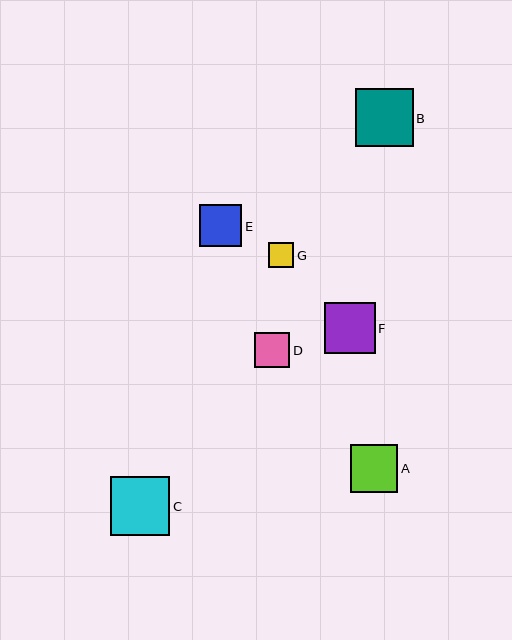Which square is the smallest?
Square G is the smallest with a size of approximately 25 pixels.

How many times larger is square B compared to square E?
Square B is approximately 1.4 times the size of square E.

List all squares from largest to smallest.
From largest to smallest: C, B, F, A, E, D, G.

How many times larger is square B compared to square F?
Square B is approximately 1.2 times the size of square F.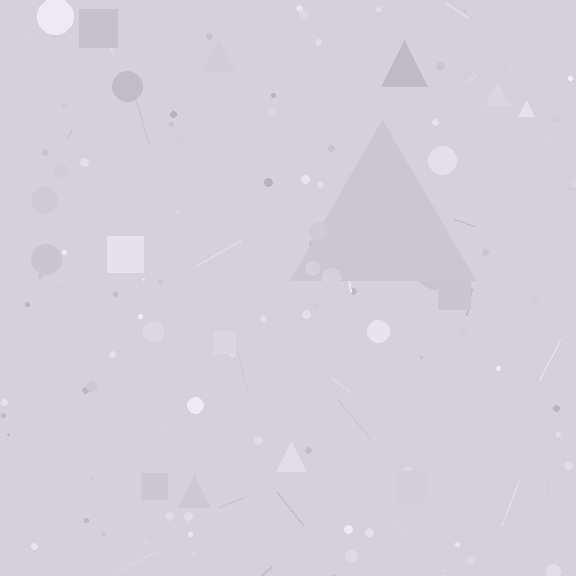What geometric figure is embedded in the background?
A triangle is embedded in the background.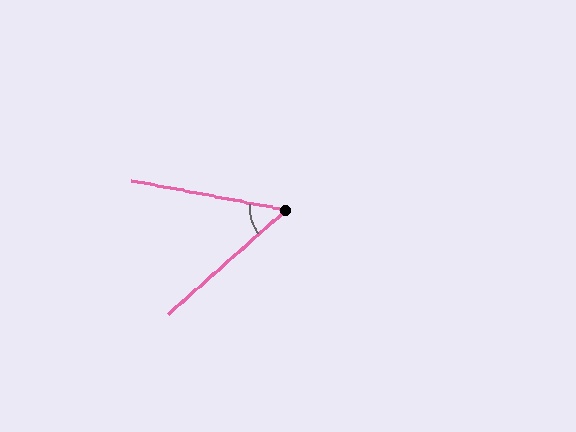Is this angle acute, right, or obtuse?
It is acute.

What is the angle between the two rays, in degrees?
Approximately 52 degrees.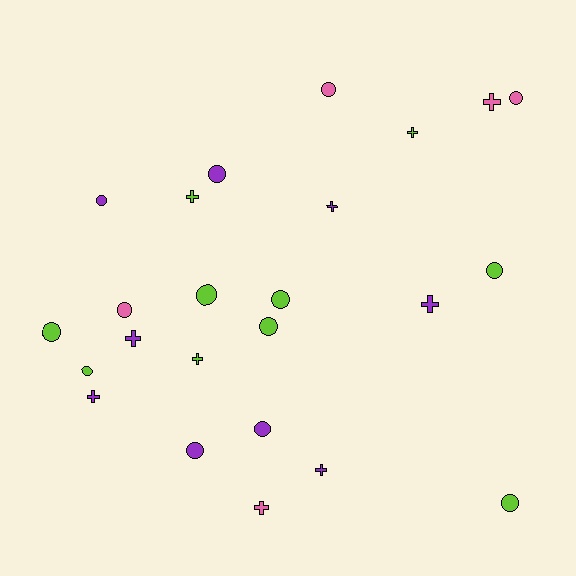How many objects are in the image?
There are 24 objects.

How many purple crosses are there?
There are 5 purple crosses.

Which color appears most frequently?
Lime, with 10 objects.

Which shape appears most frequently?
Circle, with 14 objects.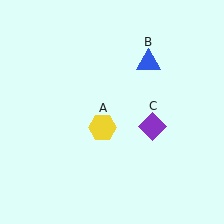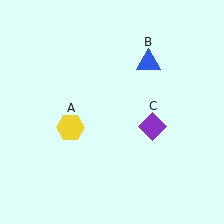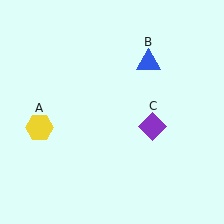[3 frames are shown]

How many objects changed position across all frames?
1 object changed position: yellow hexagon (object A).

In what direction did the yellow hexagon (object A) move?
The yellow hexagon (object A) moved left.